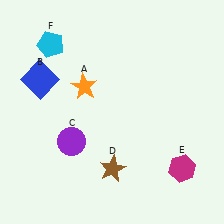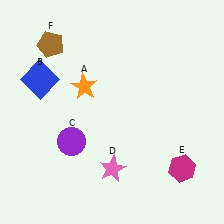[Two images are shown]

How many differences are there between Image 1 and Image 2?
There are 2 differences between the two images.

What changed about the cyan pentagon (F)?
In Image 1, F is cyan. In Image 2, it changed to brown.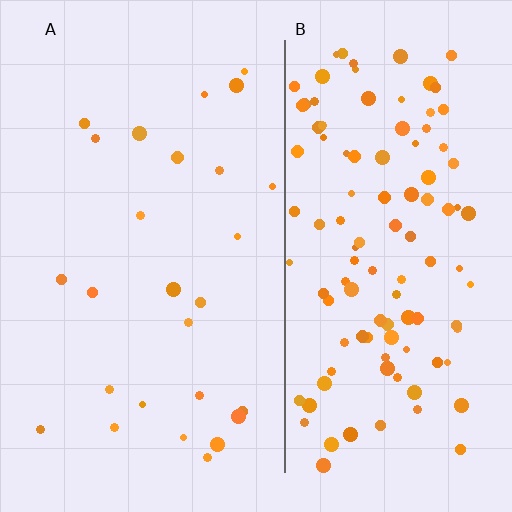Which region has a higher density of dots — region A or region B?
B (the right).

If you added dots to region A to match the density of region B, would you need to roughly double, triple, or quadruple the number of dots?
Approximately quadruple.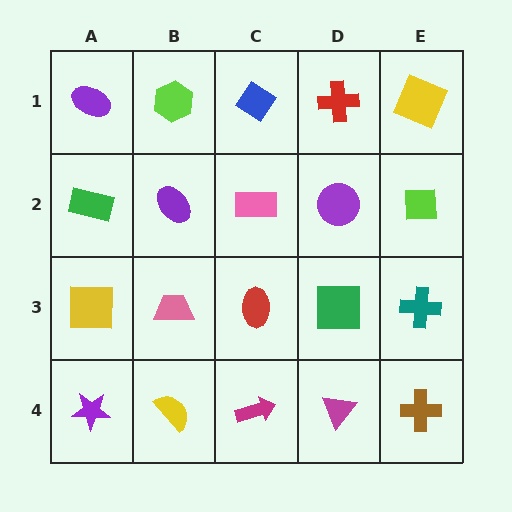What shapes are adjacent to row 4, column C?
A red ellipse (row 3, column C), a yellow semicircle (row 4, column B), a magenta triangle (row 4, column D).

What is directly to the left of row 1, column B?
A purple ellipse.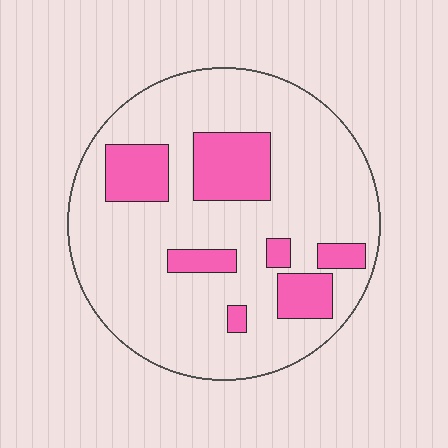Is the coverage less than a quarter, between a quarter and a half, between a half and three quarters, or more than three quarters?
Less than a quarter.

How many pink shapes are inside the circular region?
7.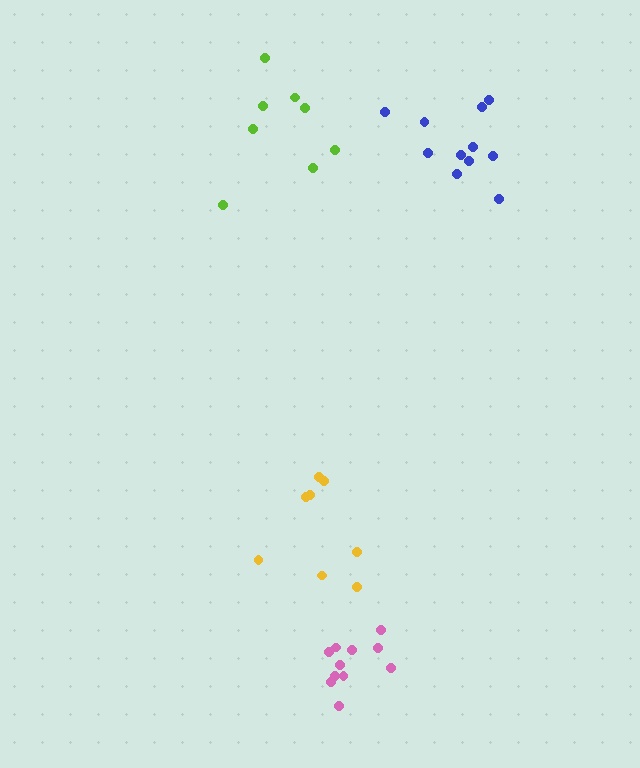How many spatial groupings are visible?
There are 4 spatial groupings.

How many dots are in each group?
Group 1: 8 dots, Group 2: 11 dots, Group 3: 11 dots, Group 4: 8 dots (38 total).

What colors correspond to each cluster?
The clusters are colored: lime, pink, blue, yellow.